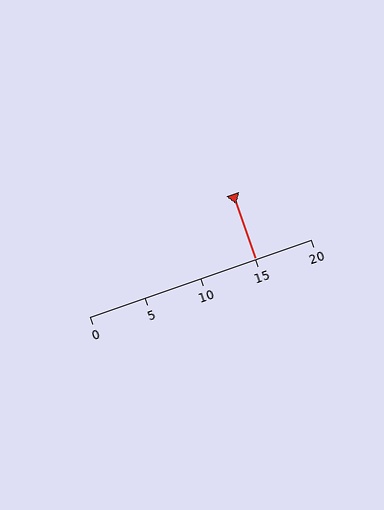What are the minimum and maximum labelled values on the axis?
The axis runs from 0 to 20.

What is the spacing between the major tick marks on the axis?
The major ticks are spaced 5 apart.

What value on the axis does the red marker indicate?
The marker indicates approximately 15.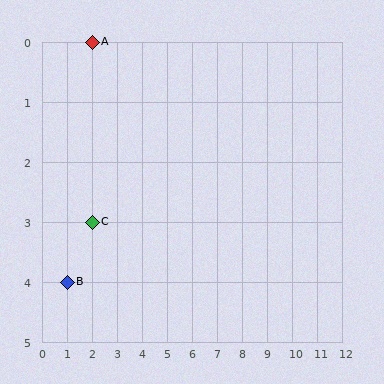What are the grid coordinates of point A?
Point A is at grid coordinates (2, 0).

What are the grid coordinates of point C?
Point C is at grid coordinates (2, 3).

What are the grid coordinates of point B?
Point B is at grid coordinates (1, 4).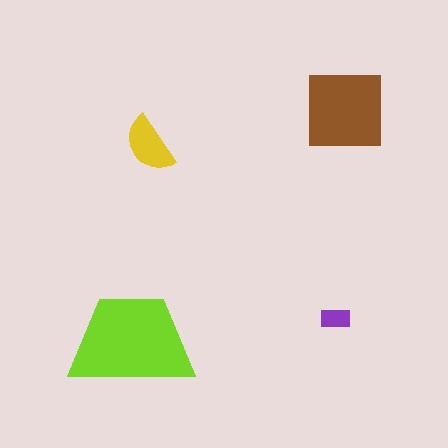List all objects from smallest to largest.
The purple rectangle, the yellow semicircle, the brown square, the lime trapezoid.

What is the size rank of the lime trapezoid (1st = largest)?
1st.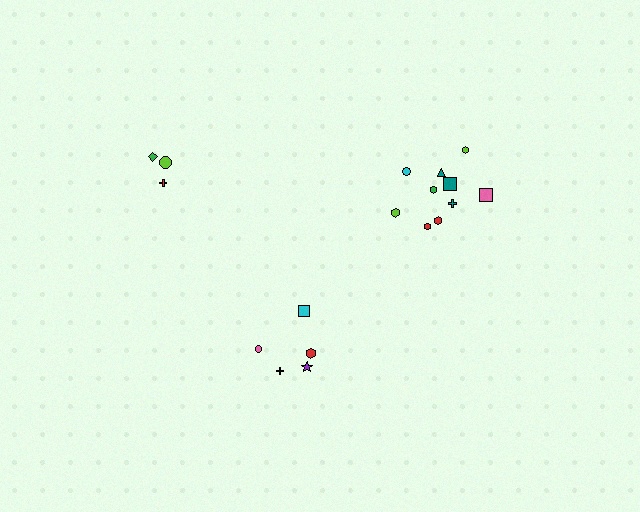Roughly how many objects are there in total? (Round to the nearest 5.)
Roughly 20 objects in total.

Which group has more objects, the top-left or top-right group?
The top-right group.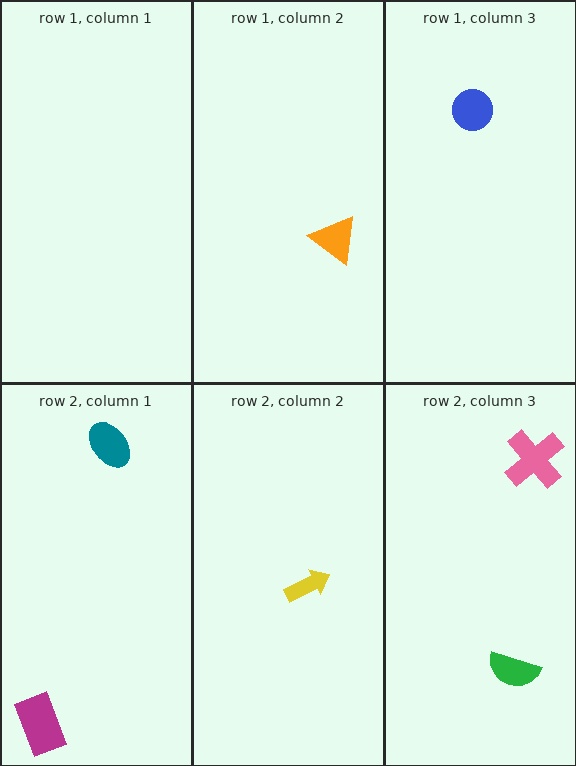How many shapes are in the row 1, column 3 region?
1.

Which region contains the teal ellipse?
The row 2, column 1 region.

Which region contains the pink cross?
The row 2, column 3 region.